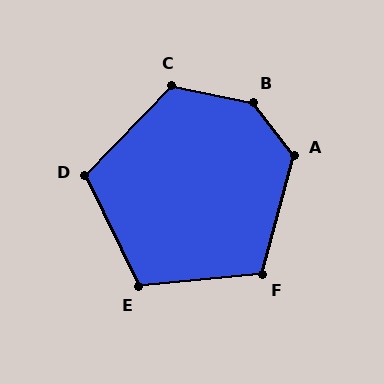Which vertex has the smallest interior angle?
D, at approximately 110 degrees.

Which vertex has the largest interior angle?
B, at approximately 139 degrees.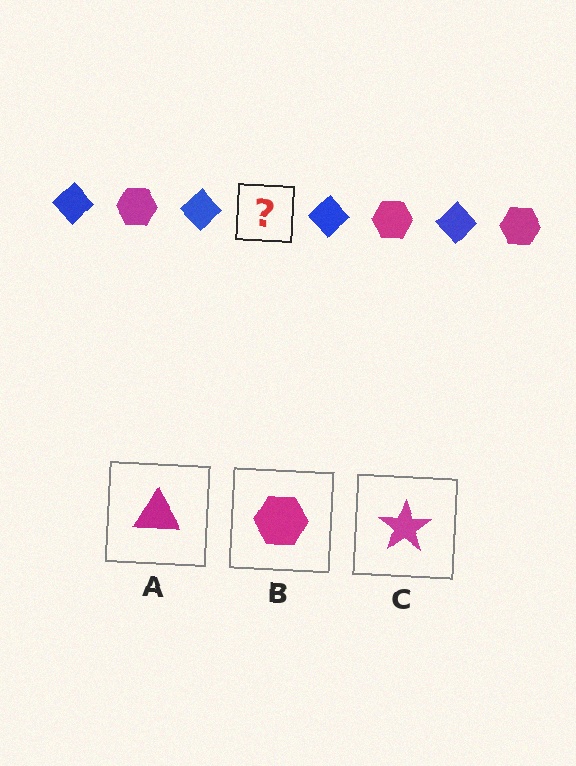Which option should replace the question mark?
Option B.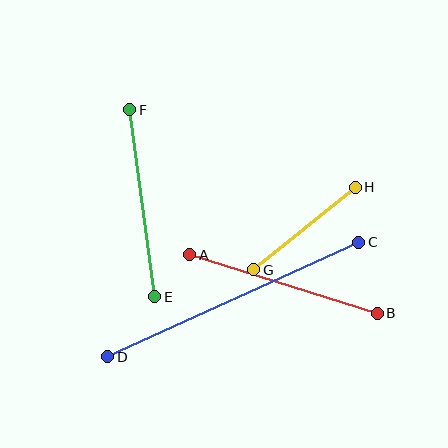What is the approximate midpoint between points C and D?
The midpoint is at approximately (233, 299) pixels.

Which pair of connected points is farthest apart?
Points C and D are farthest apart.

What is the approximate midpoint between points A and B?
The midpoint is at approximately (283, 284) pixels.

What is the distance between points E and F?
The distance is approximately 189 pixels.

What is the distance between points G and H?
The distance is approximately 131 pixels.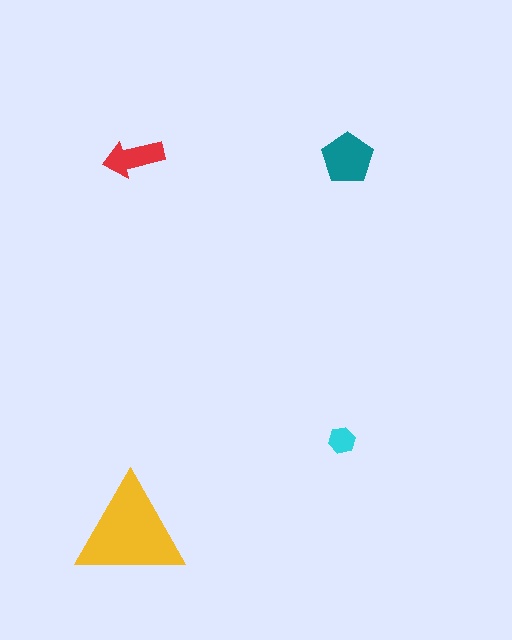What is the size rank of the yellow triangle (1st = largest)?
1st.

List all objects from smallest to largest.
The cyan hexagon, the red arrow, the teal pentagon, the yellow triangle.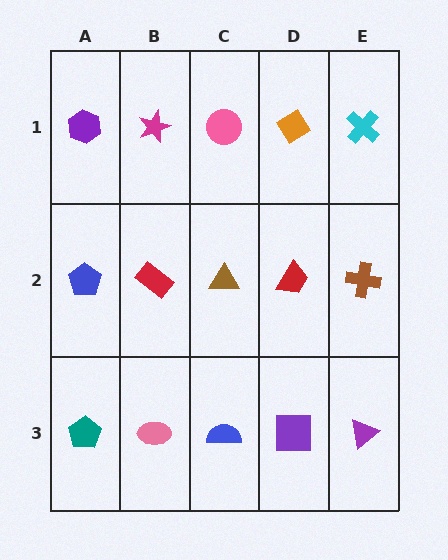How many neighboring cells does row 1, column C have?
3.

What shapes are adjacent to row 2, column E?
A cyan cross (row 1, column E), a purple triangle (row 3, column E), a red trapezoid (row 2, column D).